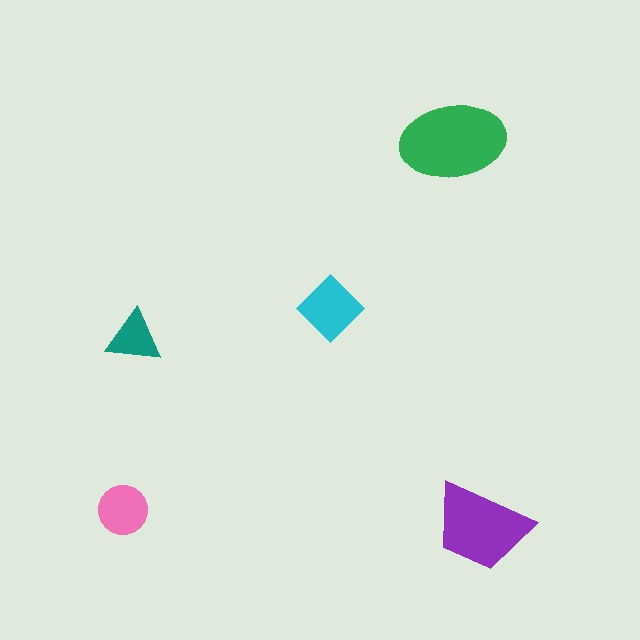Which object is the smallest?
The teal triangle.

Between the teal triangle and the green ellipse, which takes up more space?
The green ellipse.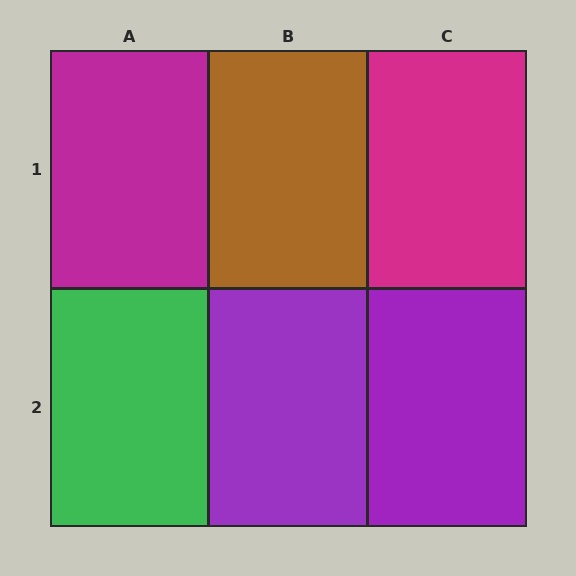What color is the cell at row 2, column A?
Green.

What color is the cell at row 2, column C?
Purple.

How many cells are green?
1 cell is green.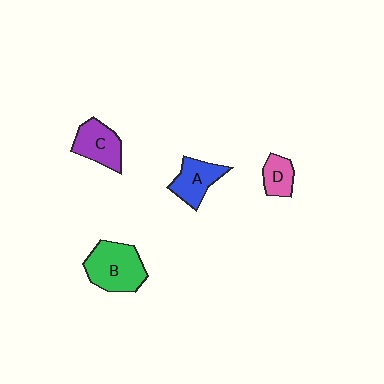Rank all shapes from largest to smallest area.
From largest to smallest: B (green), C (purple), A (blue), D (pink).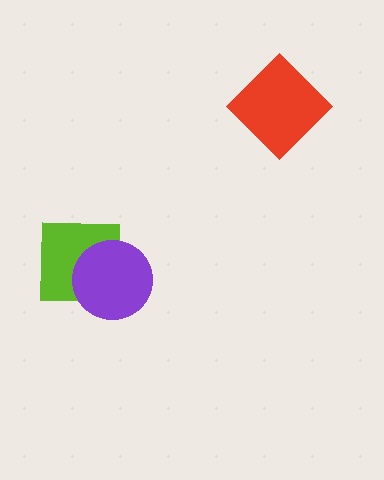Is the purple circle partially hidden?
No, no other shape covers it.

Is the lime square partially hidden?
Yes, it is partially covered by another shape.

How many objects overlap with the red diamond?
0 objects overlap with the red diamond.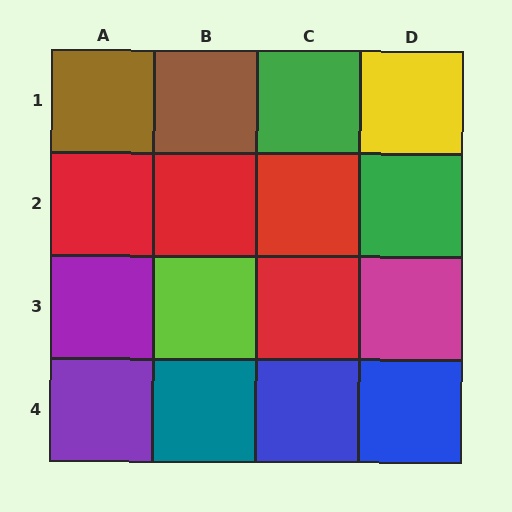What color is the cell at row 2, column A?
Red.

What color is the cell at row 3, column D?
Magenta.